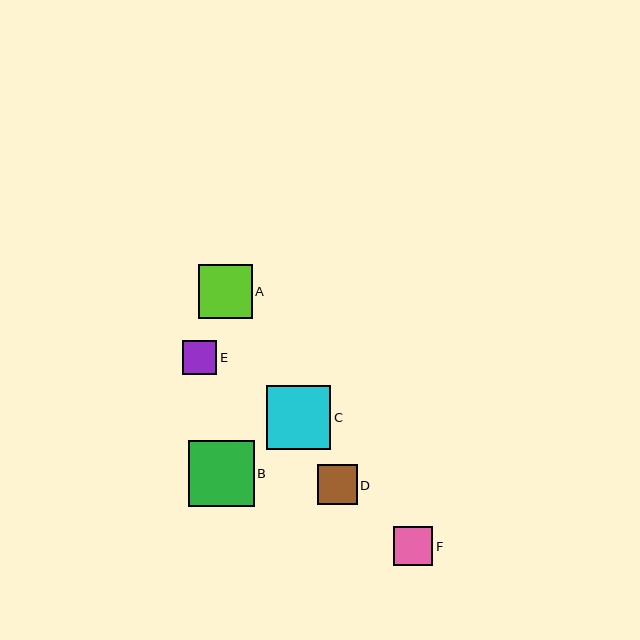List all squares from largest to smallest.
From largest to smallest: B, C, A, F, D, E.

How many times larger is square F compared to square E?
Square F is approximately 1.2 times the size of square E.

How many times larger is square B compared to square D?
Square B is approximately 1.7 times the size of square D.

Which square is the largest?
Square B is the largest with a size of approximately 66 pixels.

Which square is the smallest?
Square E is the smallest with a size of approximately 34 pixels.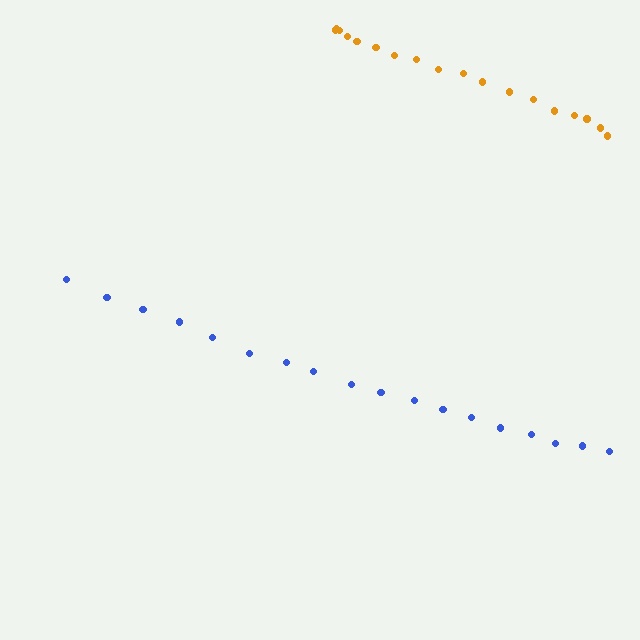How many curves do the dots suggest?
There are 2 distinct paths.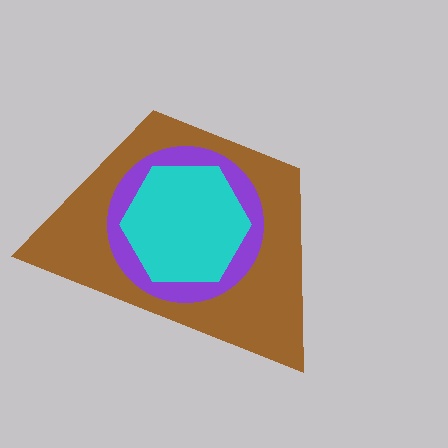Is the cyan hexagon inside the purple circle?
Yes.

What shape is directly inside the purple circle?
The cyan hexagon.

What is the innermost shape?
The cyan hexagon.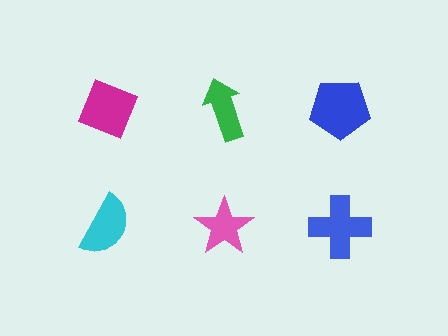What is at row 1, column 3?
A blue pentagon.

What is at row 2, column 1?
A cyan semicircle.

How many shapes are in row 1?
3 shapes.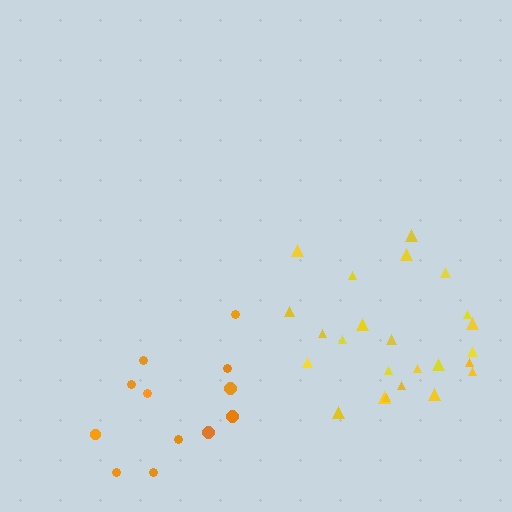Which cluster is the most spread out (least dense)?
Orange.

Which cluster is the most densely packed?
Yellow.